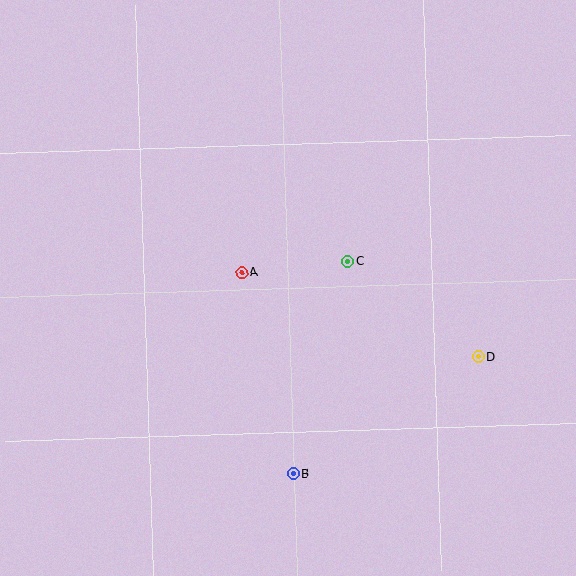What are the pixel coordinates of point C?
Point C is at (348, 261).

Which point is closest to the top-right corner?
Point C is closest to the top-right corner.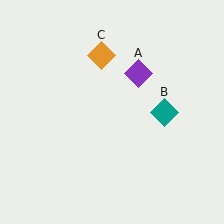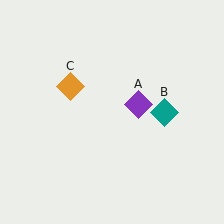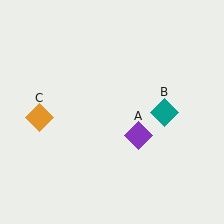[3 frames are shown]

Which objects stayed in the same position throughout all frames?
Teal diamond (object B) remained stationary.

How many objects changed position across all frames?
2 objects changed position: purple diamond (object A), orange diamond (object C).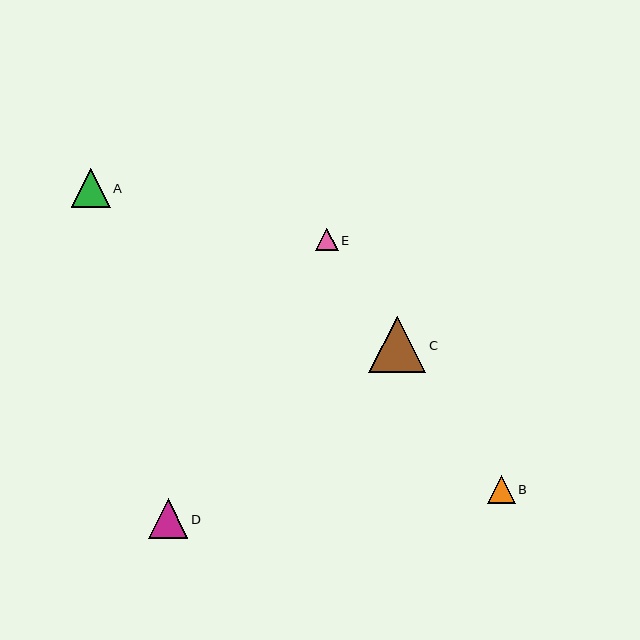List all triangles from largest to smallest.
From largest to smallest: C, D, A, B, E.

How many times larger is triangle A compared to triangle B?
Triangle A is approximately 1.4 times the size of triangle B.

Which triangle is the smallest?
Triangle E is the smallest with a size of approximately 23 pixels.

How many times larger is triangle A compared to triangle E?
Triangle A is approximately 1.7 times the size of triangle E.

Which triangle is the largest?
Triangle C is the largest with a size of approximately 57 pixels.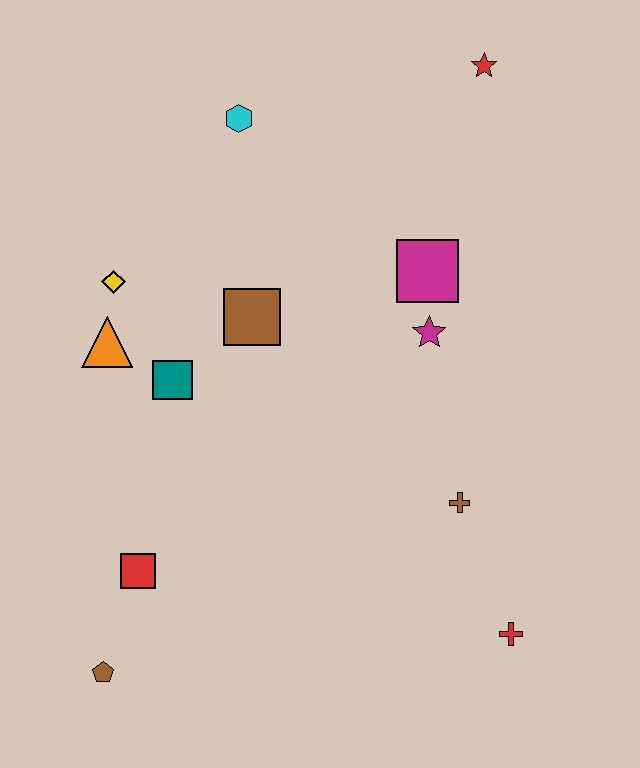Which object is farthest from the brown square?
The red cross is farthest from the brown square.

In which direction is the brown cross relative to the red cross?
The brown cross is above the red cross.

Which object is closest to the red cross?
The brown cross is closest to the red cross.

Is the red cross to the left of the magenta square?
No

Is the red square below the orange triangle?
Yes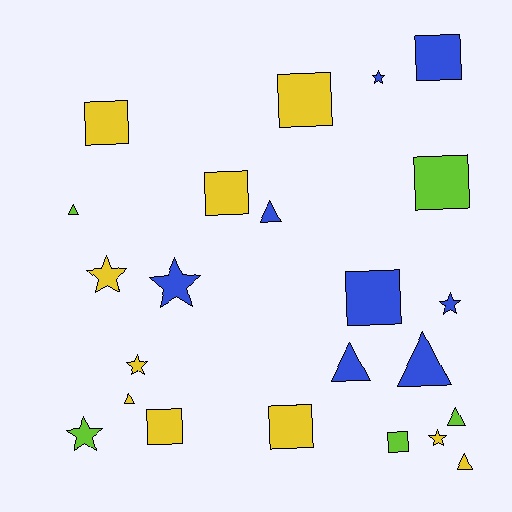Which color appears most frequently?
Yellow, with 10 objects.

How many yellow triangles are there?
There are 2 yellow triangles.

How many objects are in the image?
There are 23 objects.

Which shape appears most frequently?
Square, with 9 objects.